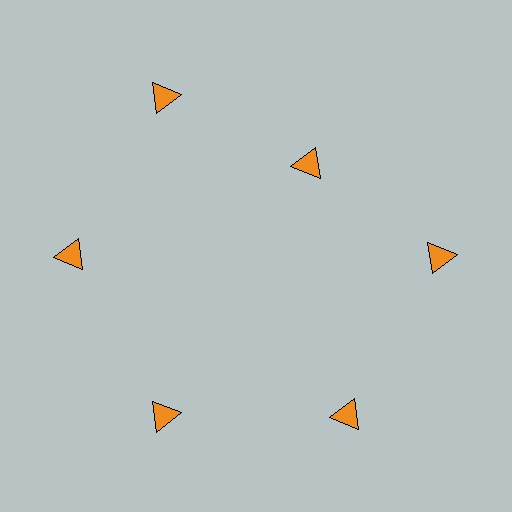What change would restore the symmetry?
The symmetry would be restored by moving it outward, back onto the ring so that all 6 triangles sit at equal angles and equal distance from the center.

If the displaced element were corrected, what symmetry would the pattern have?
It would have 6-fold rotational symmetry — the pattern would map onto itself every 60 degrees.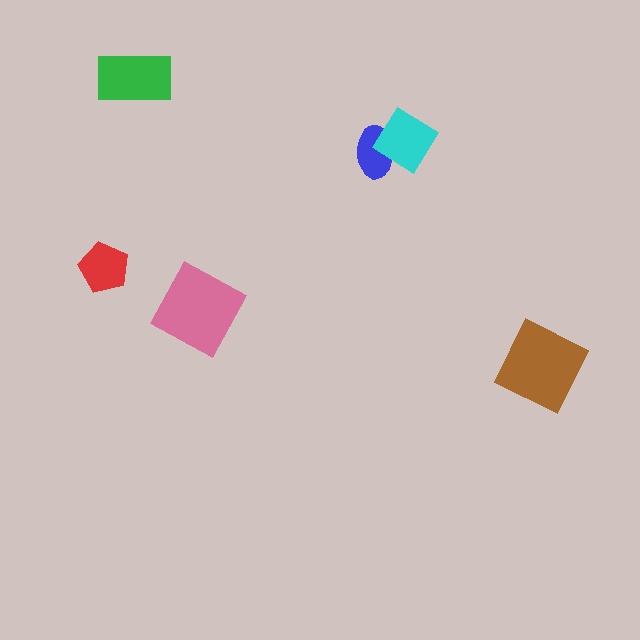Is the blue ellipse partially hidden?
Yes, it is partially covered by another shape.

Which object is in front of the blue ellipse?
The cyan diamond is in front of the blue ellipse.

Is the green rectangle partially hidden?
No, no other shape covers it.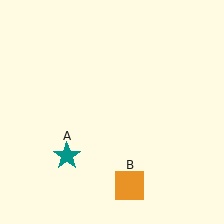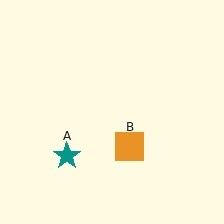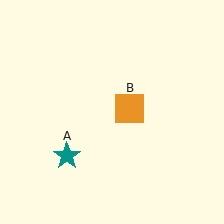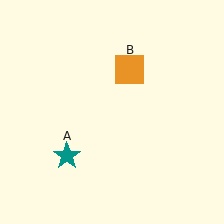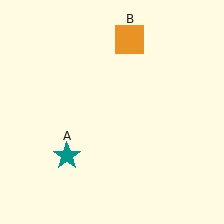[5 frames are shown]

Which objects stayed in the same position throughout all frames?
Teal star (object A) remained stationary.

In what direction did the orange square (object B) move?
The orange square (object B) moved up.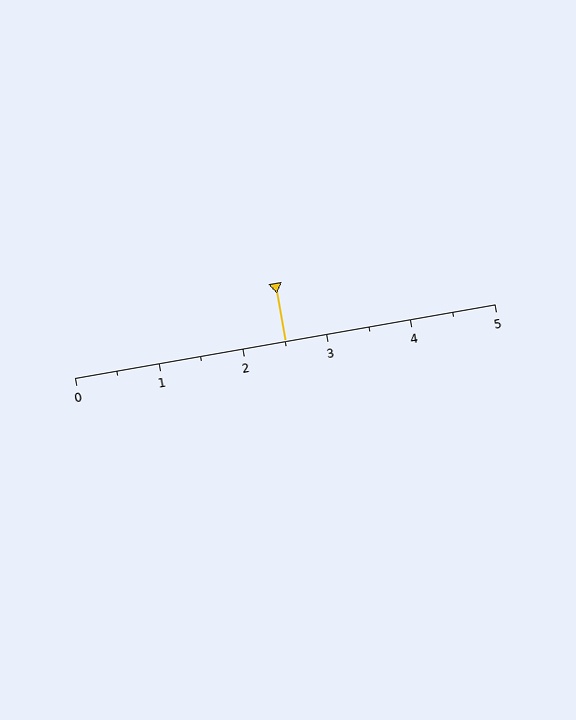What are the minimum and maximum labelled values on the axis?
The axis runs from 0 to 5.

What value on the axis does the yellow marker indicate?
The marker indicates approximately 2.5.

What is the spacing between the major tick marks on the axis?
The major ticks are spaced 1 apart.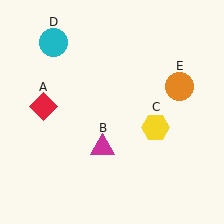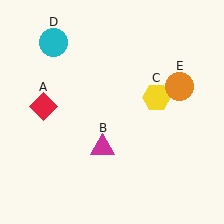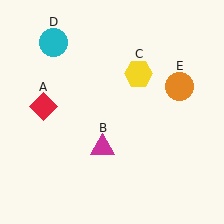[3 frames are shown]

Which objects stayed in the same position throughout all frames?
Red diamond (object A) and magenta triangle (object B) and cyan circle (object D) and orange circle (object E) remained stationary.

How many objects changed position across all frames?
1 object changed position: yellow hexagon (object C).